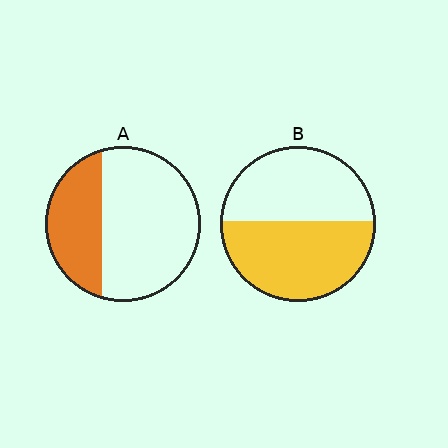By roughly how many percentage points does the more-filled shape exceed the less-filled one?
By roughly 20 percentage points (B over A).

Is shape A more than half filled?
No.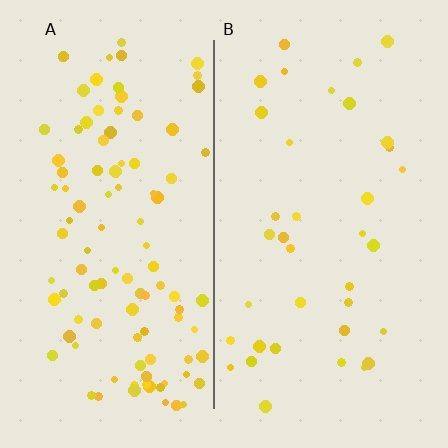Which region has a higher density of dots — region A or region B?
A (the left).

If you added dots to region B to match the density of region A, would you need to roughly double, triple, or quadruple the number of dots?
Approximately triple.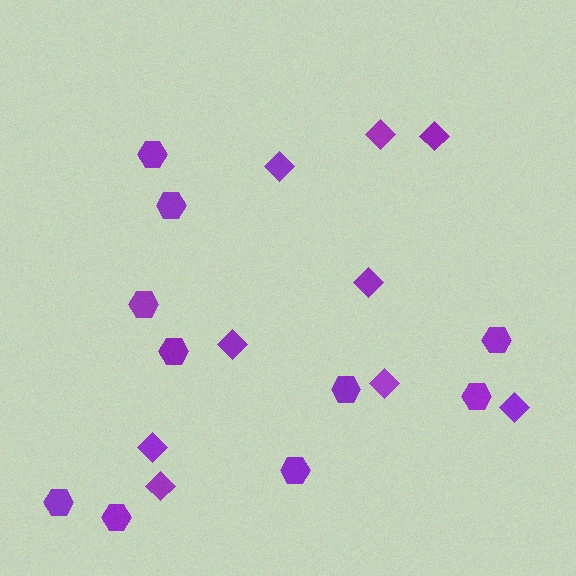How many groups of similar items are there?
There are 2 groups: one group of diamonds (9) and one group of hexagons (10).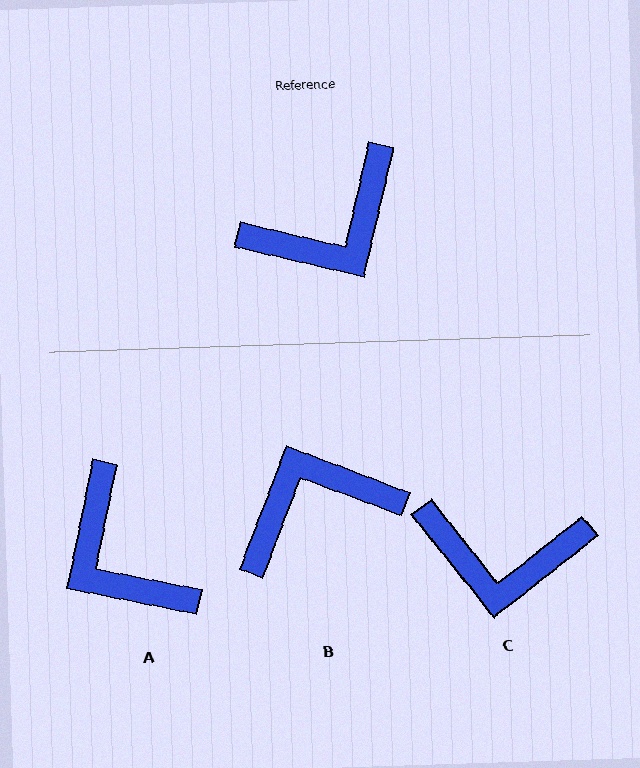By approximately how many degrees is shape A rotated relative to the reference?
Approximately 88 degrees clockwise.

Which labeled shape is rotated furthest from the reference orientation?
B, about 172 degrees away.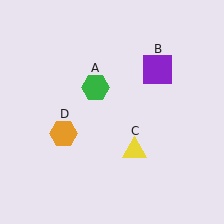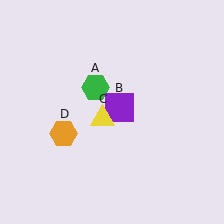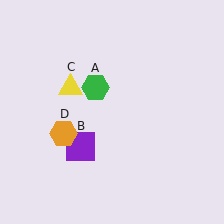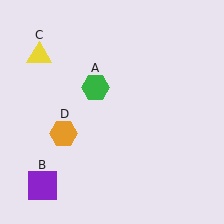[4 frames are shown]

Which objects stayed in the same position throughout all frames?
Green hexagon (object A) and orange hexagon (object D) remained stationary.